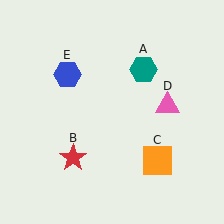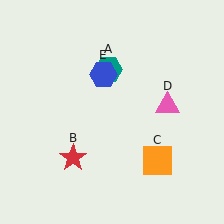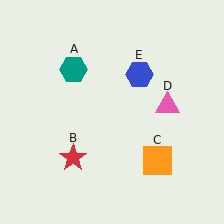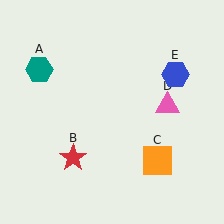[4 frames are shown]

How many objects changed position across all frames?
2 objects changed position: teal hexagon (object A), blue hexagon (object E).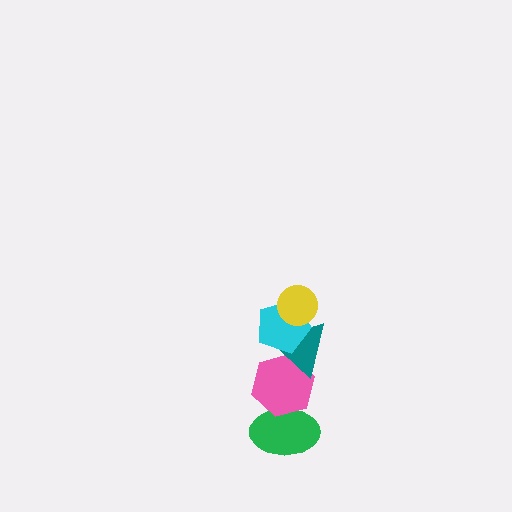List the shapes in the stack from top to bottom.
From top to bottom: the yellow circle, the cyan pentagon, the teal triangle, the pink hexagon, the green ellipse.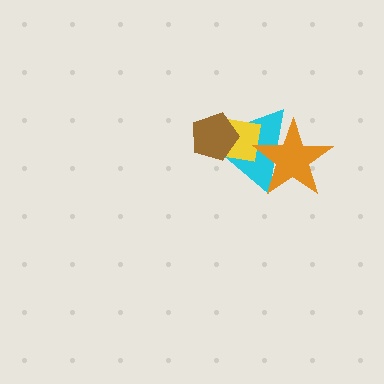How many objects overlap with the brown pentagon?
2 objects overlap with the brown pentagon.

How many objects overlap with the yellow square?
3 objects overlap with the yellow square.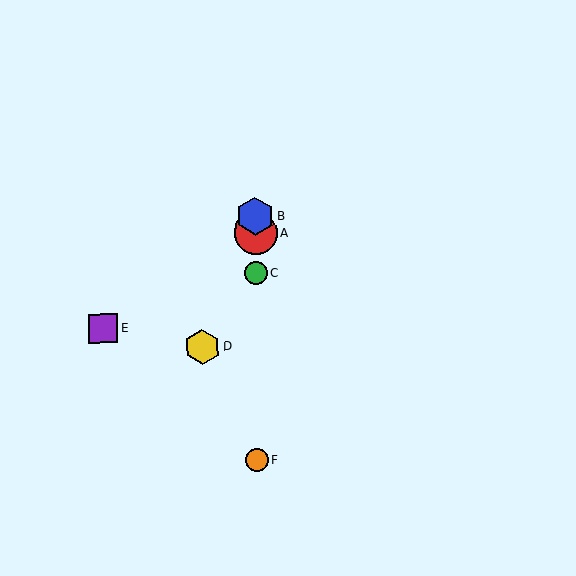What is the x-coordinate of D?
Object D is at x≈202.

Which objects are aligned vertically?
Objects A, B, C, F are aligned vertically.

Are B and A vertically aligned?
Yes, both are at x≈255.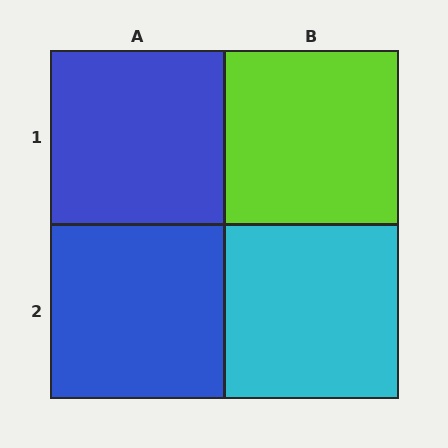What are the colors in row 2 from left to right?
Blue, cyan.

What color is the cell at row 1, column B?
Lime.